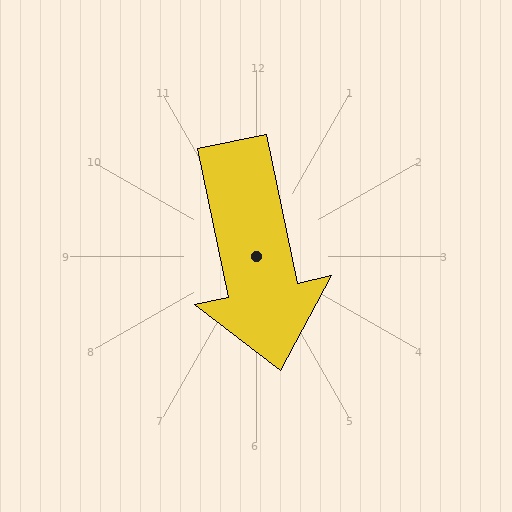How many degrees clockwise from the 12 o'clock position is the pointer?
Approximately 168 degrees.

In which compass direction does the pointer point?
South.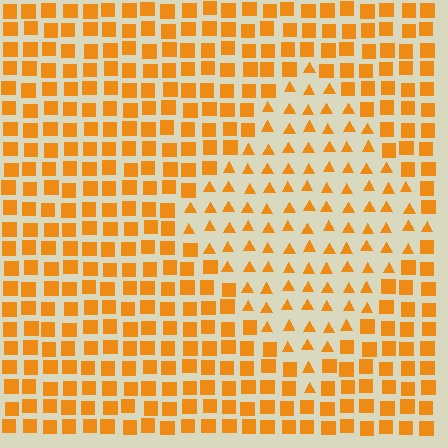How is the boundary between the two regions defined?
The boundary is defined by a change in element shape: triangles inside vs. squares outside. All elements share the same color and spacing.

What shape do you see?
I see a diamond.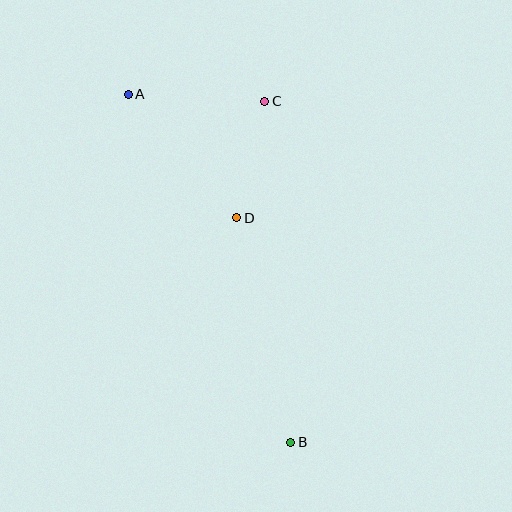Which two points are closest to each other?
Points C and D are closest to each other.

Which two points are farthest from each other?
Points A and B are farthest from each other.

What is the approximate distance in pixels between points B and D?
The distance between B and D is approximately 231 pixels.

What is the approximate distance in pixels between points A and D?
The distance between A and D is approximately 164 pixels.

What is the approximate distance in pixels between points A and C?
The distance between A and C is approximately 137 pixels.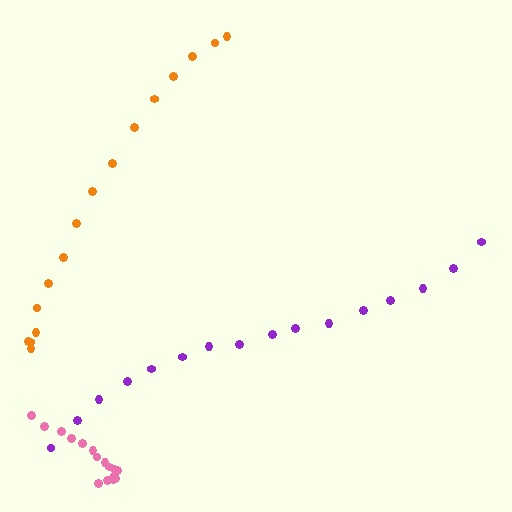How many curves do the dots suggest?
There are 3 distinct paths.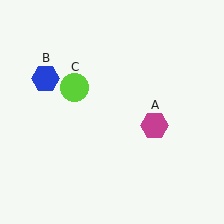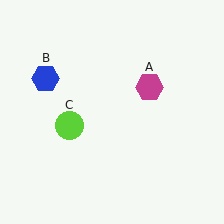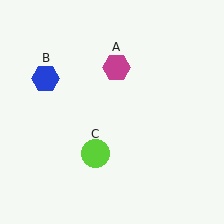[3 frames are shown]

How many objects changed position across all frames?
2 objects changed position: magenta hexagon (object A), lime circle (object C).